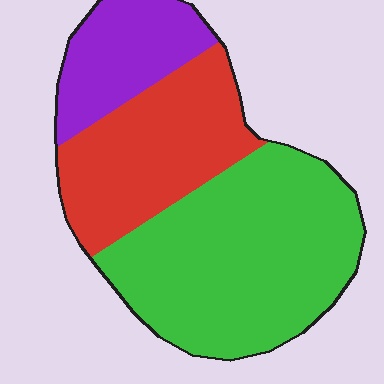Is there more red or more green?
Green.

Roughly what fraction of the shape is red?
Red covers around 30% of the shape.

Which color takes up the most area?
Green, at roughly 50%.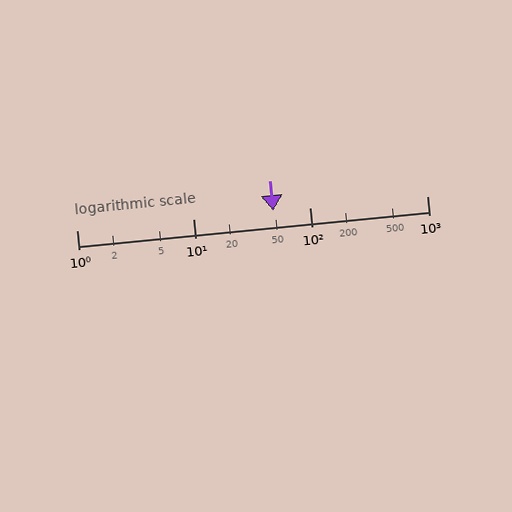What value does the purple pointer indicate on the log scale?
The pointer indicates approximately 48.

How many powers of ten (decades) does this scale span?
The scale spans 3 decades, from 1 to 1000.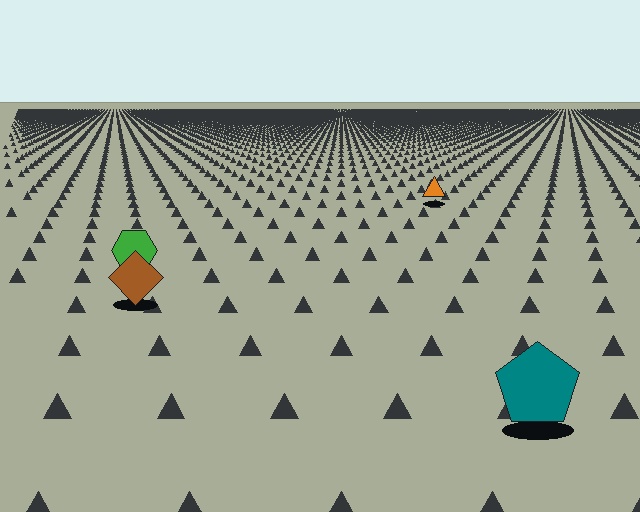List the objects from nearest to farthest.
From nearest to farthest: the teal pentagon, the brown diamond, the green hexagon, the orange triangle.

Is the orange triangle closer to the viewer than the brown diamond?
No. The brown diamond is closer — you can tell from the texture gradient: the ground texture is coarser near it.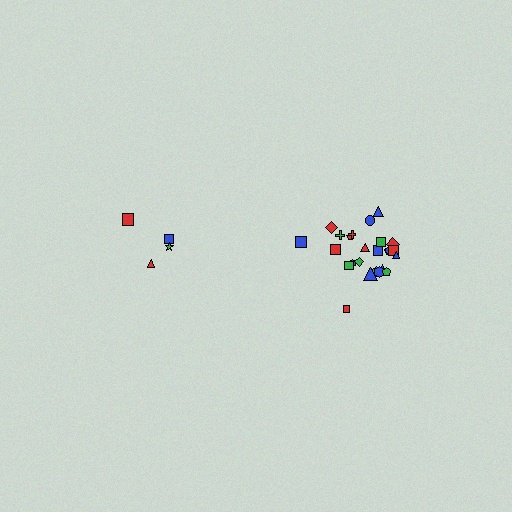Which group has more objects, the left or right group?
The right group.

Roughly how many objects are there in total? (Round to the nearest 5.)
Roughly 30 objects in total.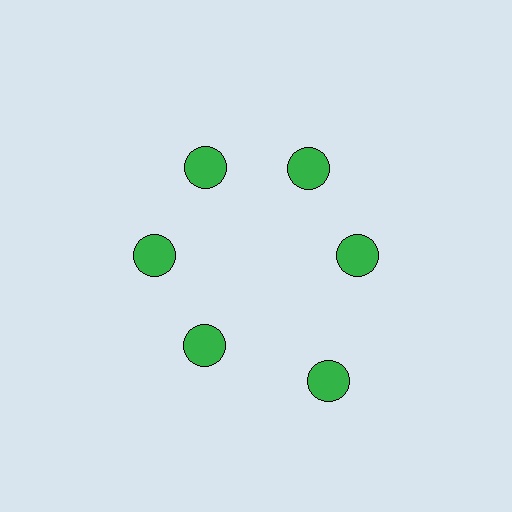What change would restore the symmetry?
The symmetry would be restored by moving it inward, back onto the ring so that all 6 circles sit at equal angles and equal distance from the center.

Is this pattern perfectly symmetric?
No. The 6 green circles are arranged in a ring, but one element near the 5 o'clock position is pushed outward from the center, breaking the 6-fold rotational symmetry.